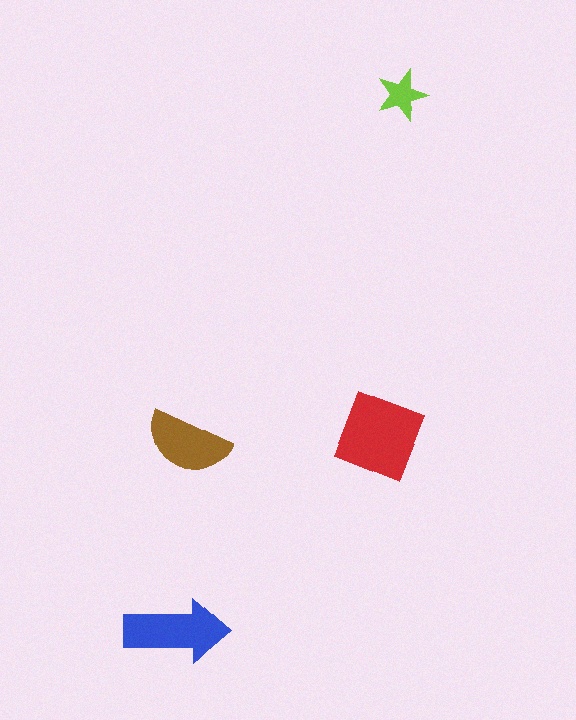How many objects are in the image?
There are 4 objects in the image.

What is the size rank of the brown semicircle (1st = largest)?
3rd.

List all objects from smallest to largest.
The lime star, the brown semicircle, the blue arrow, the red square.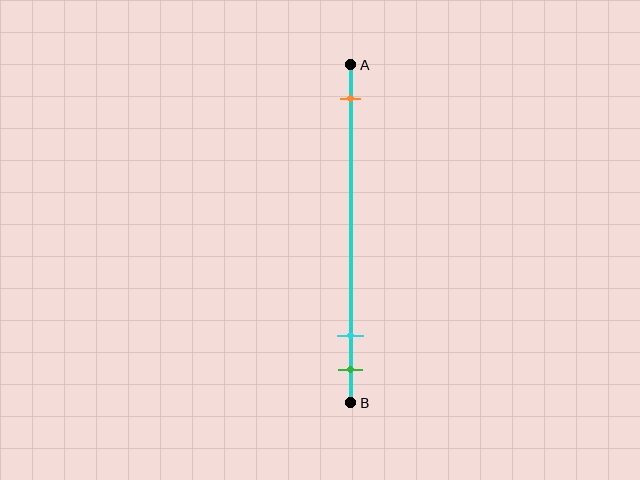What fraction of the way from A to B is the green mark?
The green mark is approximately 90% (0.9) of the way from A to B.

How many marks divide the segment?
There are 3 marks dividing the segment.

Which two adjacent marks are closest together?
The cyan and green marks are the closest adjacent pair.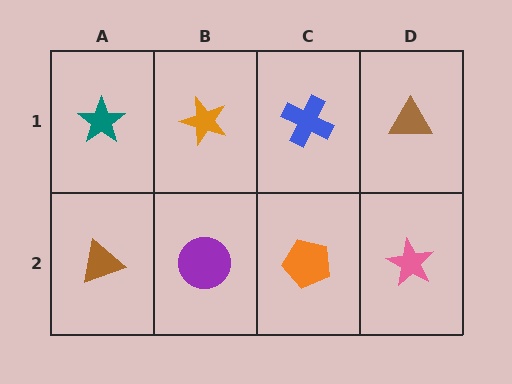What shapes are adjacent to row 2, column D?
A brown triangle (row 1, column D), an orange pentagon (row 2, column C).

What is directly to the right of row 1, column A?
An orange star.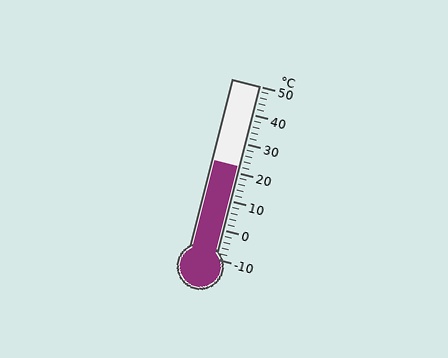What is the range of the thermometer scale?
The thermometer scale ranges from -10°C to 50°C.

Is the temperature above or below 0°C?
The temperature is above 0°C.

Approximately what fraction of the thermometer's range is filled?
The thermometer is filled to approximately 55% of its range.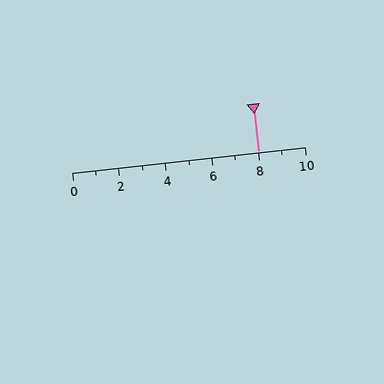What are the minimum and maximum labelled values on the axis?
The axis runs from 0 to 10.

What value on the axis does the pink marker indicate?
The marker indicates approximately 8.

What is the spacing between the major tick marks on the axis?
The major ticks are spaced 2 apart.